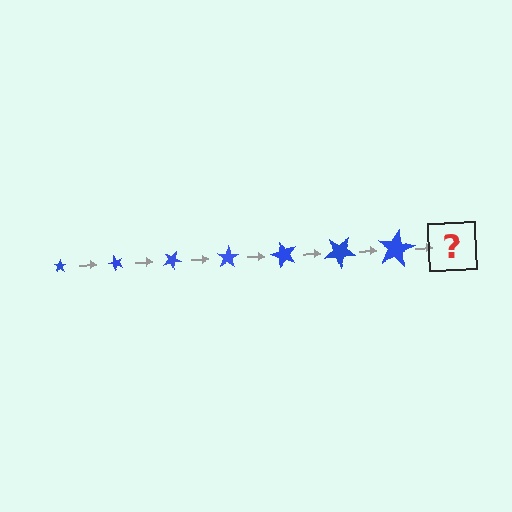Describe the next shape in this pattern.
It should be a star, larger than the previous one and rotated 350 degrees from the start.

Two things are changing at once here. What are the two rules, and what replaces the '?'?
The two rules are that the star grows larger each step and it rotates 50 degrees each step. The '?' should be a star, larger than the previous one and rotated 350 degrees from the start.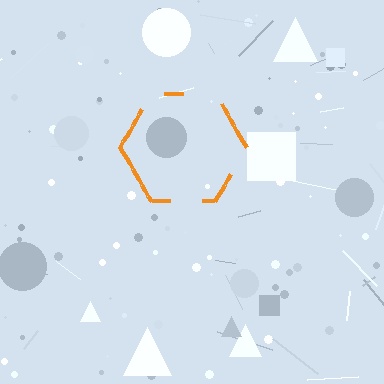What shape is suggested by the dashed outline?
The dashed outline suggests a hexagon.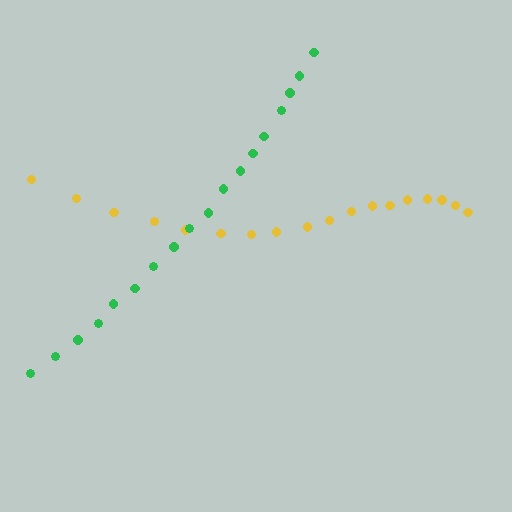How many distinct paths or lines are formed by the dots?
There are 2 distinct paths.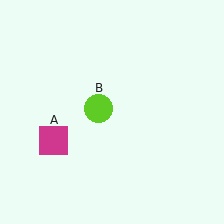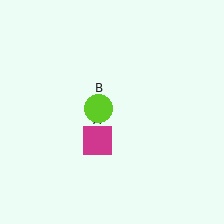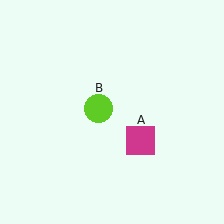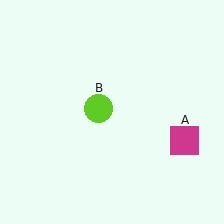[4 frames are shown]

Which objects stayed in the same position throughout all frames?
Lime circle (object B) remained stationary.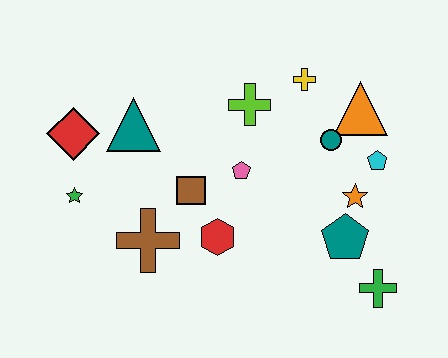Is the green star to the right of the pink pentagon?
No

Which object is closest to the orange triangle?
The teal circle is closest to the orange triangle.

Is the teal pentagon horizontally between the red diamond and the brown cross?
No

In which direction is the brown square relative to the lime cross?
The brown square is below the lime cross.